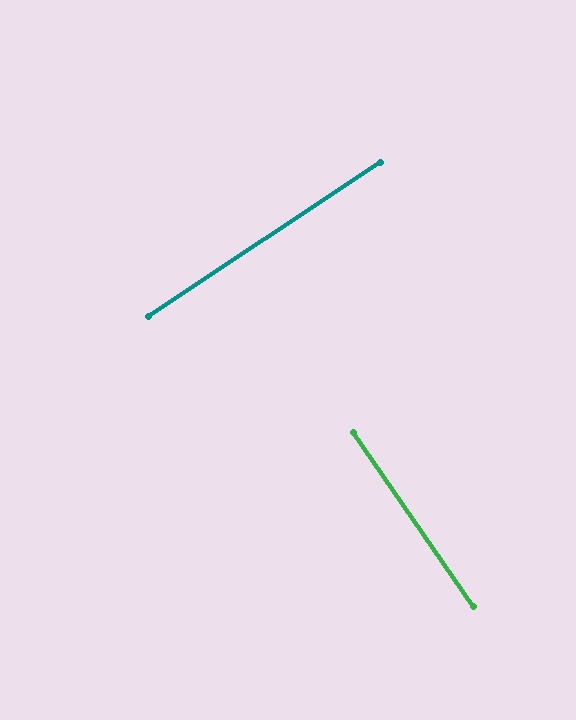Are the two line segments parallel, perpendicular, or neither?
Perpendicular — they meet at approximately 89°.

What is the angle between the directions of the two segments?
Approximately 89 degrees.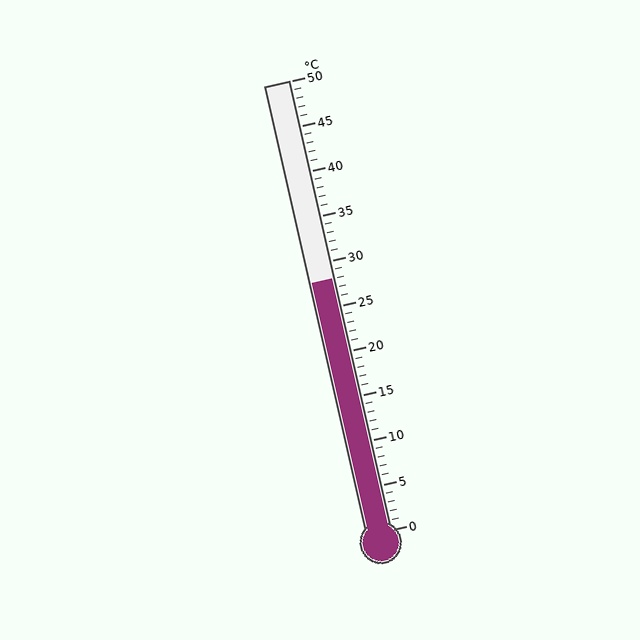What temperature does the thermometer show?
The thermometer shows approximately 28°C.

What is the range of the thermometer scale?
The thermometer scale ranges from 0°C to 50°C.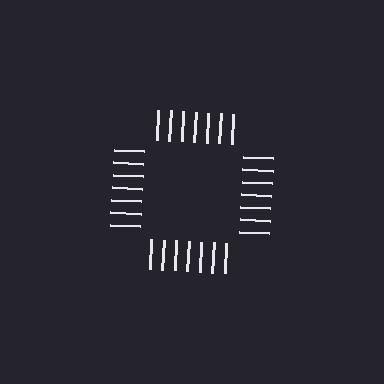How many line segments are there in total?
28 — 7 along each of the 4 edges.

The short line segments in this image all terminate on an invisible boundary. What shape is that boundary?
An illusory square — the line segments terminate on its edges but no continuous stroke is drawn.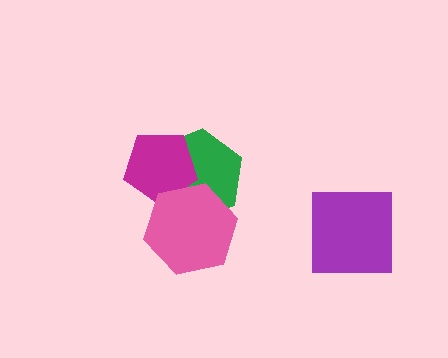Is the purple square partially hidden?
No, no other shape covers it.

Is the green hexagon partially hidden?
Yes, it is partially covered by another shape.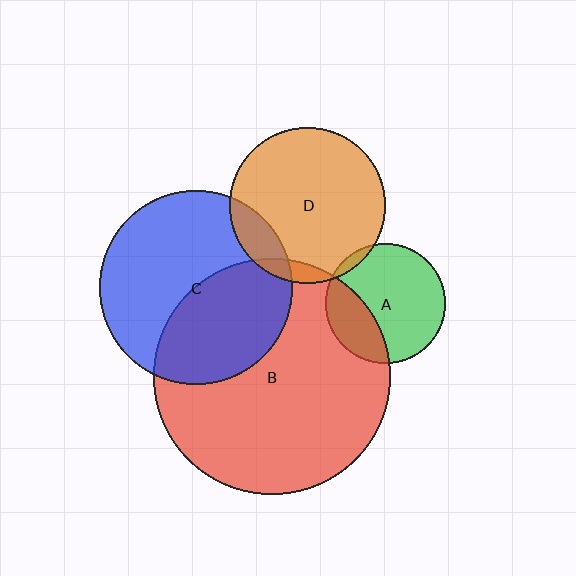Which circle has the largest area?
Circle B (red).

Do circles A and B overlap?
Yes.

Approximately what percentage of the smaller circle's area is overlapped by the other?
Approximately 30%.